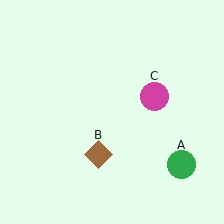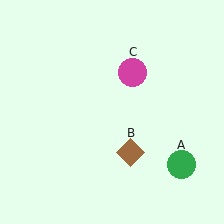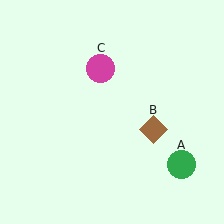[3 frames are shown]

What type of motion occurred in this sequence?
The brown diamond (object B), magenta circle (object C) rotated counterclockwise around the center of the scene.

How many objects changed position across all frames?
2 objects changed position: brown diamond (object B), magenta circle (object C).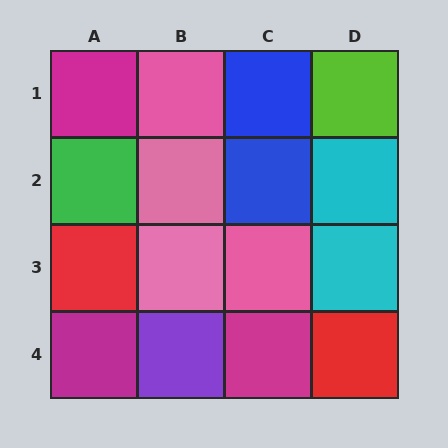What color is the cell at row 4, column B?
Purple.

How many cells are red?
2 cells are red.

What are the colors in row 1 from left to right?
Magenta, pink, blue, lime.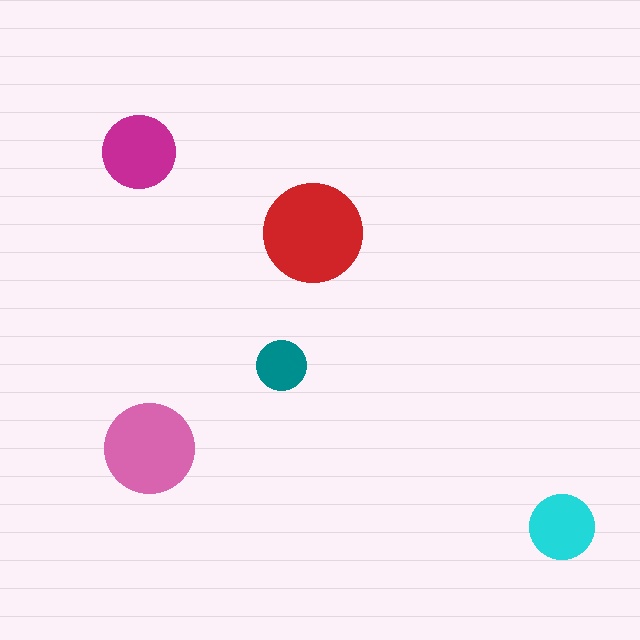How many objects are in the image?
There are 5 objects in the image.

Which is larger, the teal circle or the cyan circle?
The cyan one.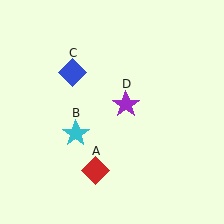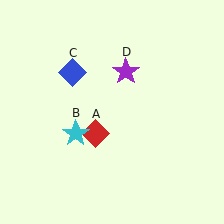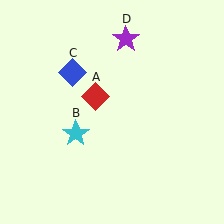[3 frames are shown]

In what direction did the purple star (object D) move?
The purple star (object D) moved up.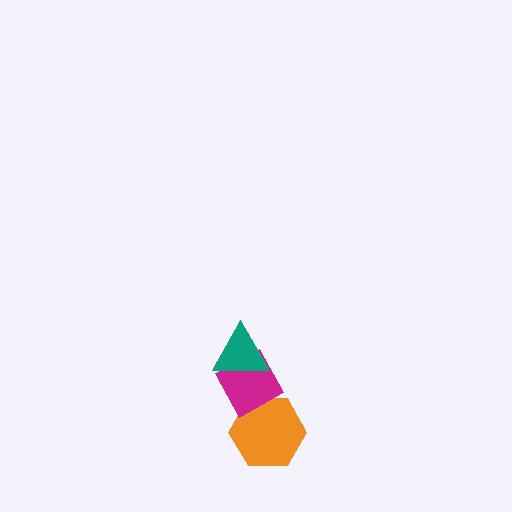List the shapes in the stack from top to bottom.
From top to bottom: the teal triangle, the magenta diamond, the orange hexagon.